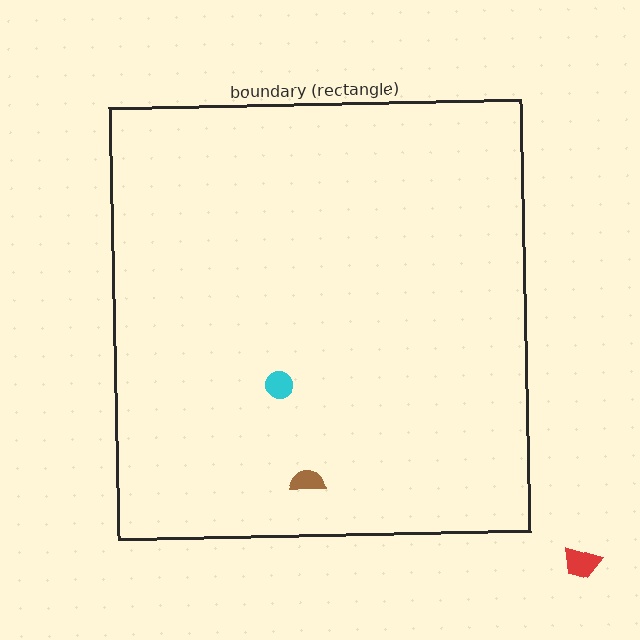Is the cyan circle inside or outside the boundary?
Inside.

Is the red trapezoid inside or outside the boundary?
Outside.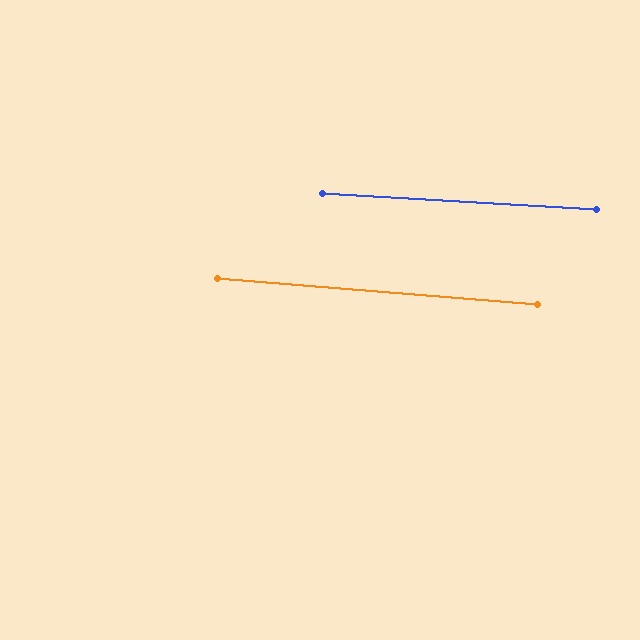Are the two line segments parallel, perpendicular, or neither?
Parallel — their directions differ by only 1.3°.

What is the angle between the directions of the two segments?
Approximately 1 degree.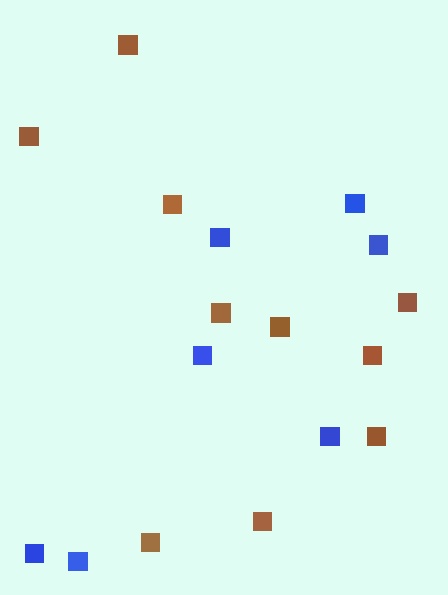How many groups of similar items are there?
There are 2 groups: one group of blue squares (7) and one group of brown squares (10).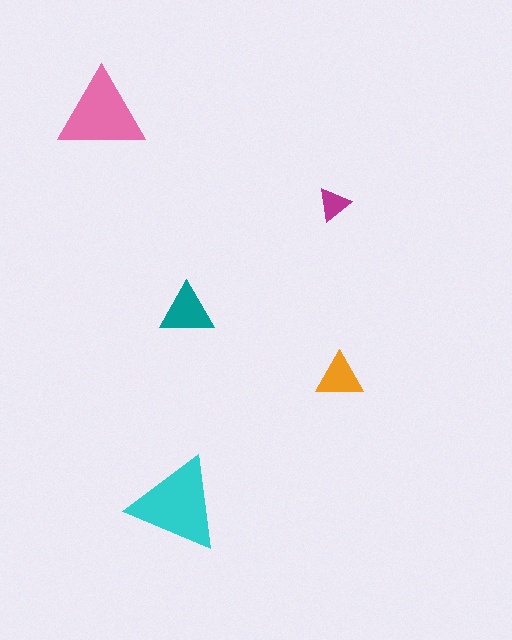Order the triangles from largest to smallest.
the cyan one, the pink one, the teal one, the orange one, the magenta one.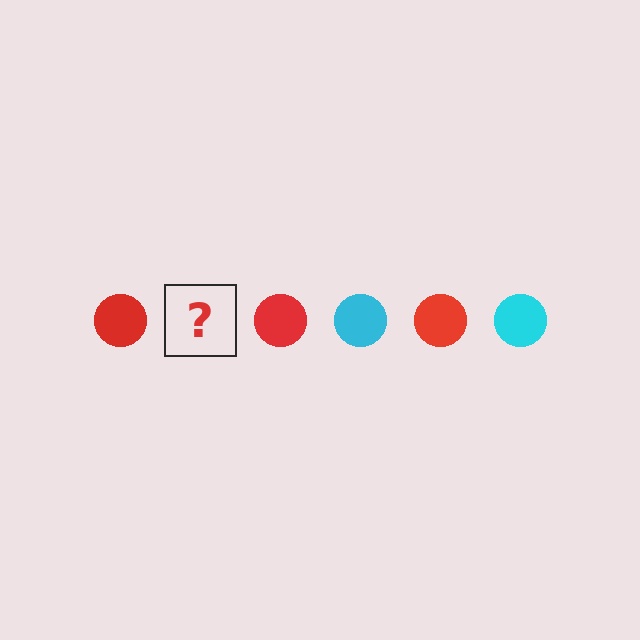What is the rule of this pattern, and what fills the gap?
The rule is that the pattern cycles through red, cyan circles. The gap should be filled with a cyan circle.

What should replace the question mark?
The question mark should be replaced with a cyan circle.